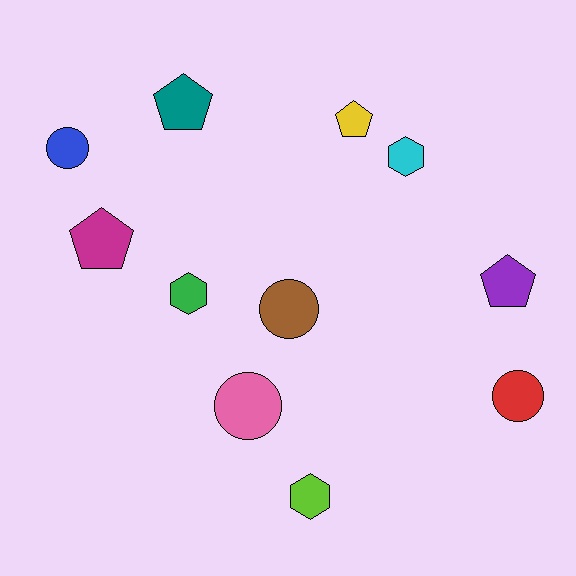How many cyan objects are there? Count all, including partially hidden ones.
There is 1 cyan object.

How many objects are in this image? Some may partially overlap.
There are 11 objects.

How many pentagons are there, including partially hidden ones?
There are 4 pentagons.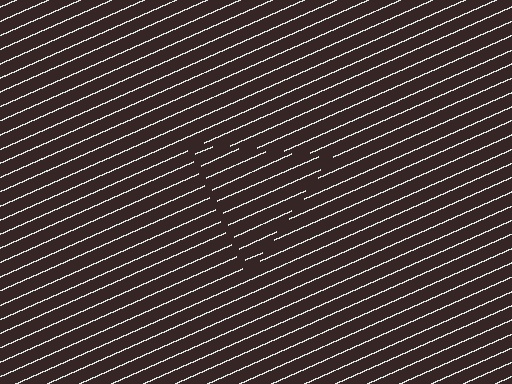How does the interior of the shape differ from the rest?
The interior of the shape contains the same grating, shifted by half a period — the contour is defined by the phase discontinuity where line-ends from the inner and outer gratings abut.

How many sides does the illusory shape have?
3 sides — the line-ends trace a triangle.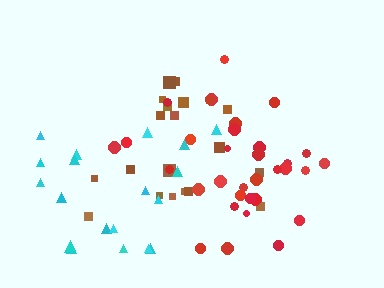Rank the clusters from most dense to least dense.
brown, red, cyan.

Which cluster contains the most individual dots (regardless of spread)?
Red (34).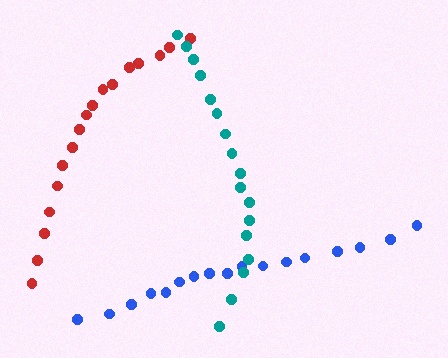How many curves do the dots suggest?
There are 3 distinct paths.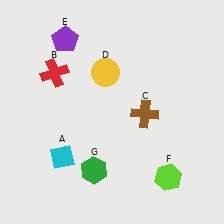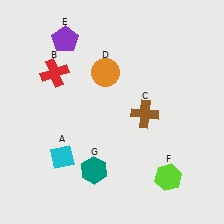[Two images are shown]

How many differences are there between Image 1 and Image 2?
There are 2 differences between the two images.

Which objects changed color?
D changed from yellow to orange. G changed from green to teal.